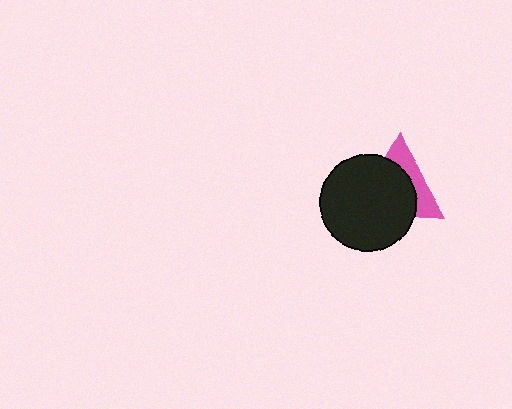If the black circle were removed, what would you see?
You would see the complete pink triangle.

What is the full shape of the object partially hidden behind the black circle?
The partially hidden object is a pink triangle.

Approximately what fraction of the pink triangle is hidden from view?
Roughly 64% of the pink triangle is hidden behind the black circle.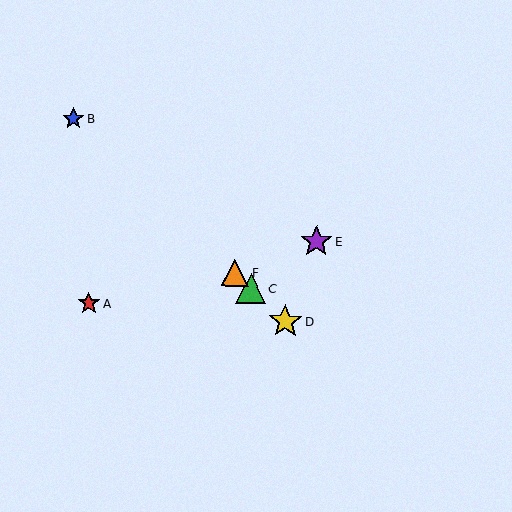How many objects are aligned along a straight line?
4 objects (B, C, D, F) are aligned along a straight line.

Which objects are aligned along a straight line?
Objects B, C, D, F are aligned along a straight line.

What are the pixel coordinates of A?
Object A is at (89, 304).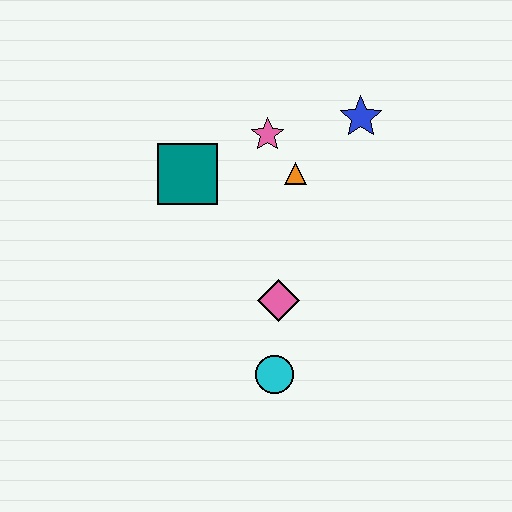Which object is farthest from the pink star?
The cyan circle is farthest from the pink star.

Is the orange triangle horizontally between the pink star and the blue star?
Yes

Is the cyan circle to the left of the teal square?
No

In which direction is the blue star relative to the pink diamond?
The blue star is above the pink diamond.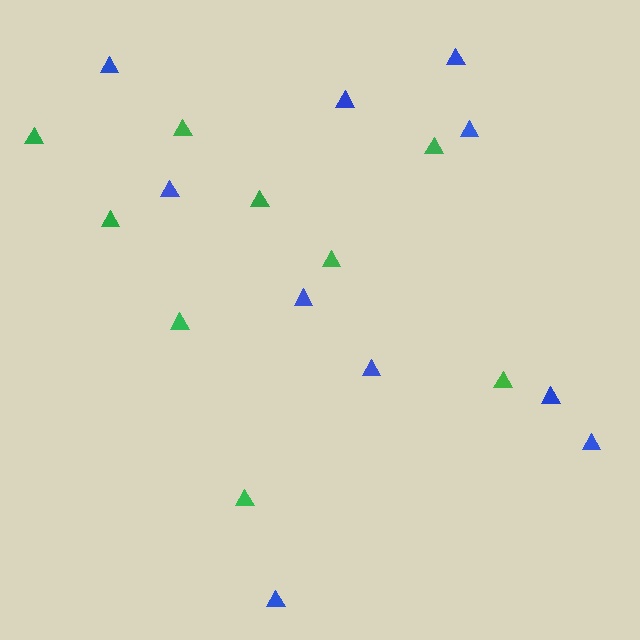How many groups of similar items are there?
There are 2 groups: one group of blue triangles (10) and one group of green triangles (9).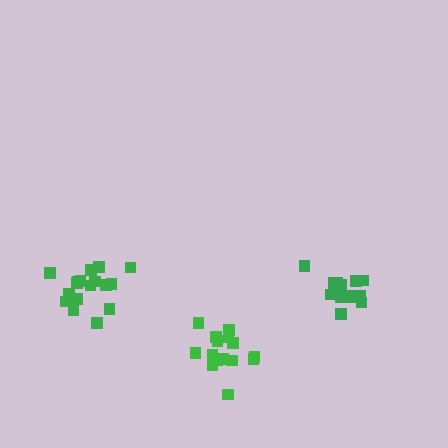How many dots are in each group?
Group 1: 17 dots, Group 2: 18 dots, Group 3: 16 dots (51 total).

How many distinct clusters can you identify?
There are 3 distinct clusters.